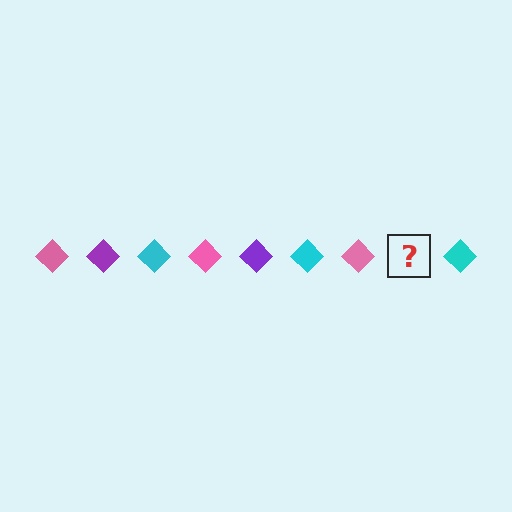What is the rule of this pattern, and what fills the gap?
The rule is that the pattern cycles through pink, purple, cyan diamonds. The gap should be filled with a purple diamond.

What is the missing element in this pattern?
The missing element is a purple diamond.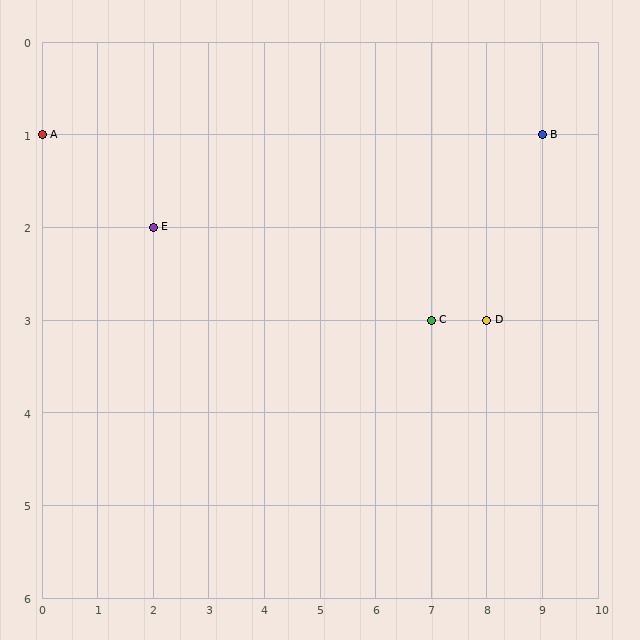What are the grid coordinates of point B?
Point B is at grid coordinates (9, 1).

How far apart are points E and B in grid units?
Points E and B are 7 columns and 1 row apart (about 7.1 grid units diagonally).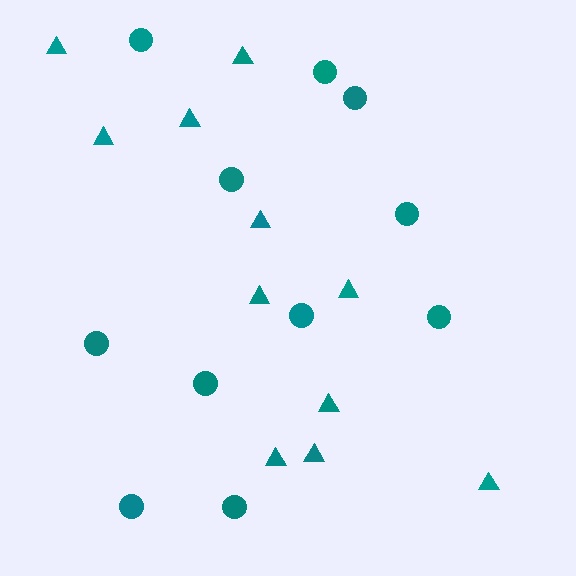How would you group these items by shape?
There are 2 groups: one group of circles (11) and one group of triangles (11).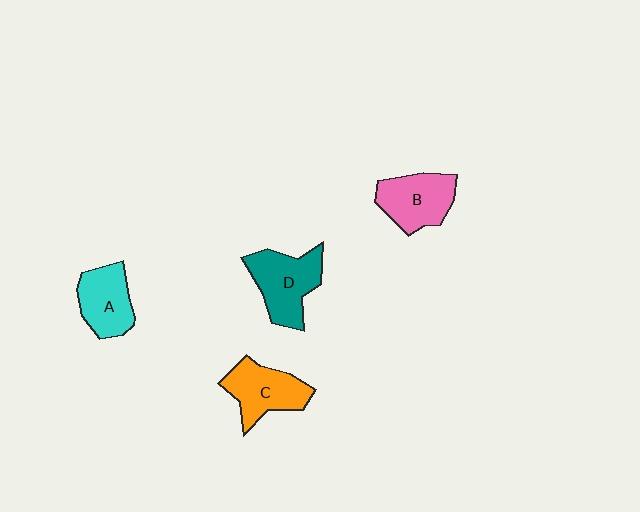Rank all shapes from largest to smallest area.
From largest to smallest: D (teal), C (orange), B (pink), A (cyan).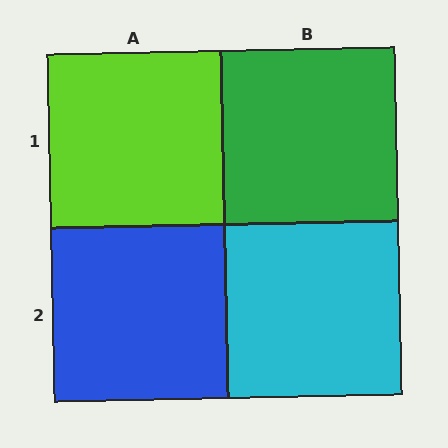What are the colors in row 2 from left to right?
Blue, cyan.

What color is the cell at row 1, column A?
Lime.